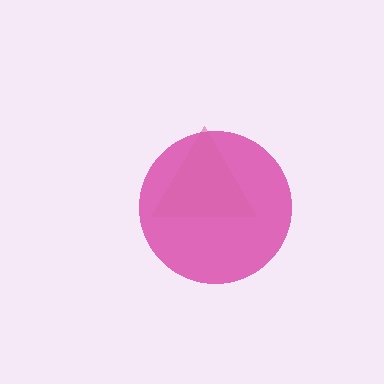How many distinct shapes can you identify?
There are 2 distinct shapes: a magenta circle, a pink triangle.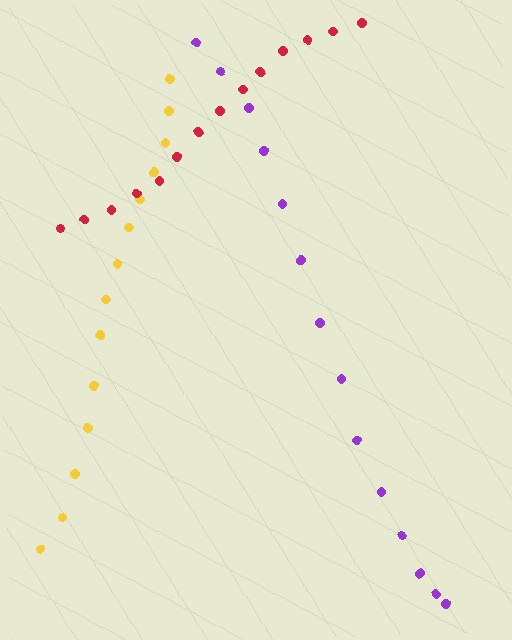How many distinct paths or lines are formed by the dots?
There are 3 distinct paths.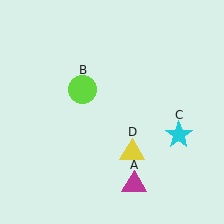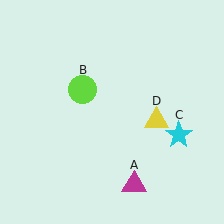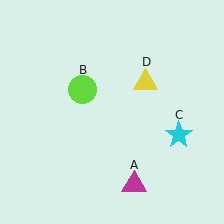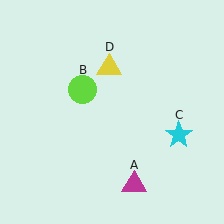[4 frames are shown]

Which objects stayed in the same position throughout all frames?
Magenta triangle (object A) and lime circle (object B) and cyan star (object C) remained stationary.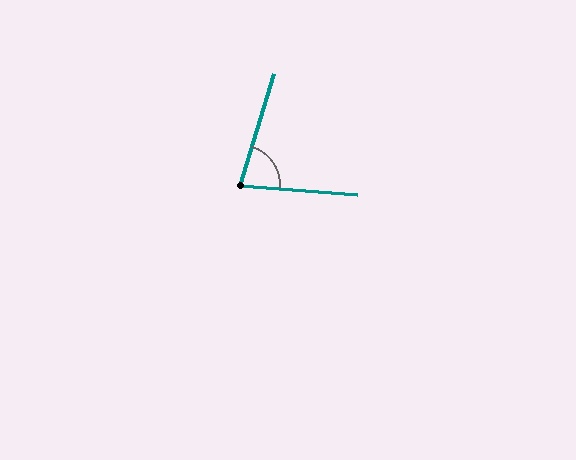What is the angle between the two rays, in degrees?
Approximately 77 degrees.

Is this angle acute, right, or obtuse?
It is acute.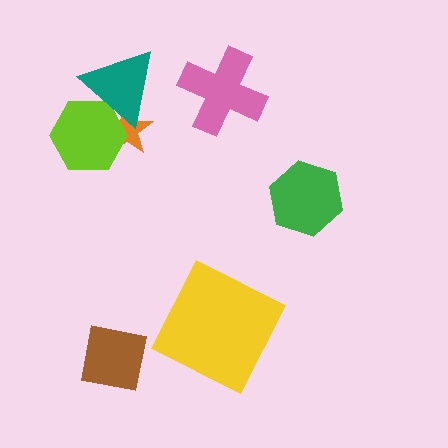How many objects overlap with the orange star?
2 objects overlap with the orange star.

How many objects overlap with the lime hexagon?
2 objects overlap with the lime hexagon.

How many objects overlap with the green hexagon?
0 objects overlap with the green hexagon.